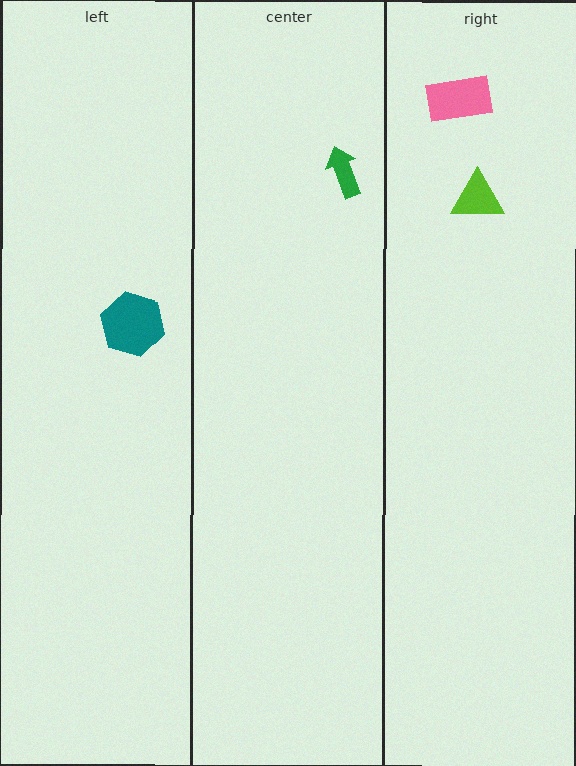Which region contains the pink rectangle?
The right region.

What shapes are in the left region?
The teal hexagon.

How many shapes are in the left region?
1.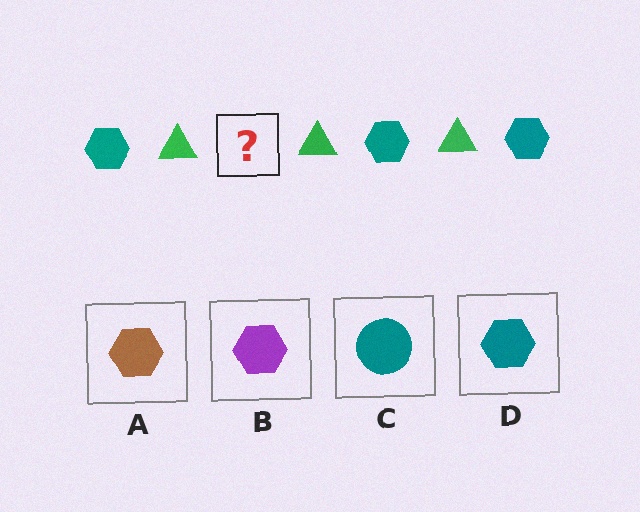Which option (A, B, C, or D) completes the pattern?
D.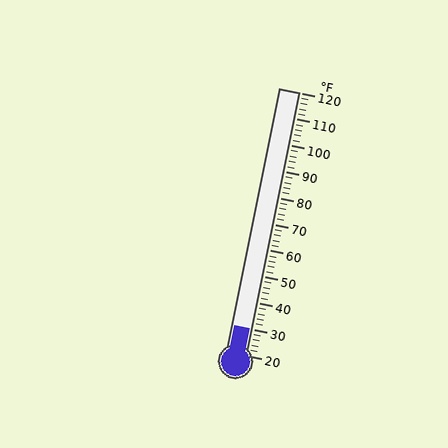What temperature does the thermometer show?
The thermometer shows approximately 30°F.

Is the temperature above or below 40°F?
The temperature is below 40°F.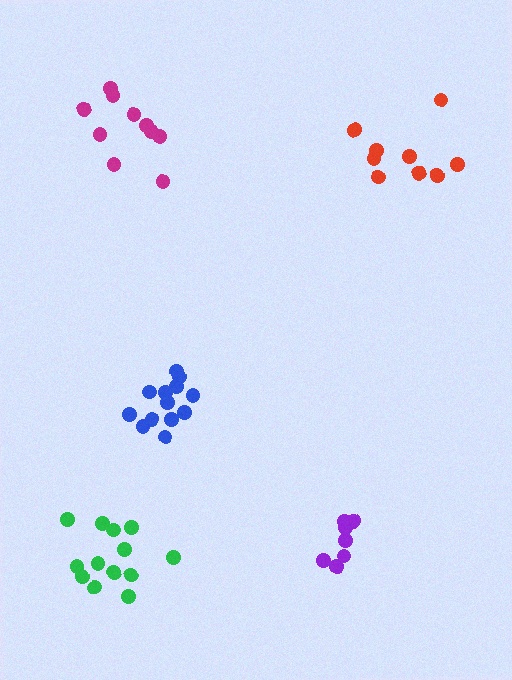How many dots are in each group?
Group 1: 7 dots, Group 2: 13 dots, Group 3: 9 dots, Group 4: 10 dots, Group 5: 13 dots (52 total).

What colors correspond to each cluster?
The clusters are colored: purple, green, red, magenta, blue.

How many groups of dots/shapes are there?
There are 5 groups.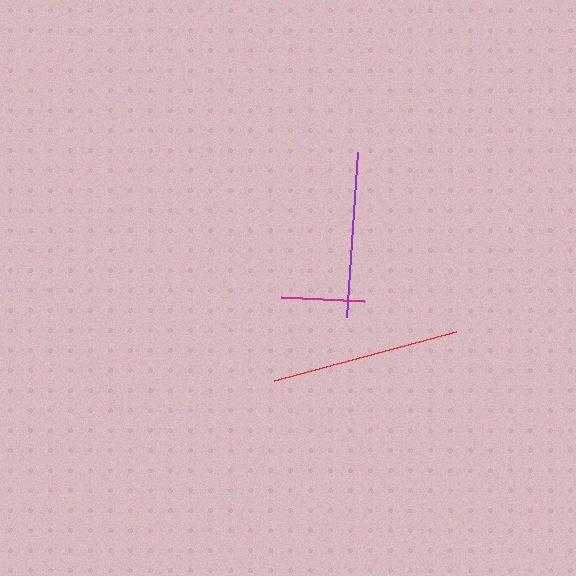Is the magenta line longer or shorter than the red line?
The red line is longer than the magenta line.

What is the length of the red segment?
The red segment is approximately 189 pixels long.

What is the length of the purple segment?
The purple segment is approximately 166 pixels long.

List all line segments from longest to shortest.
From longest to shortest: red, purple, magenta.